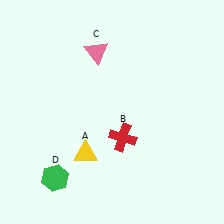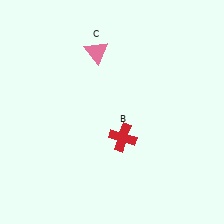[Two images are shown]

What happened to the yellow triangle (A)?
The yellow triangle (A) was removed in Image 2. It was in the bottom-left area of Image 1.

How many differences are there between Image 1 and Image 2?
There are 2 differences between the two images.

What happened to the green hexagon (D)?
The green hexagon (D) was removed in Image 2. It was in the bottom-left area of Image 1.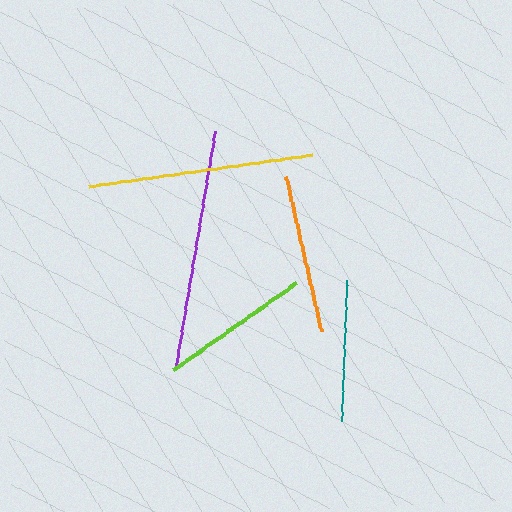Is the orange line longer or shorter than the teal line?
The orange line is longer than the teal line.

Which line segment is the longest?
The purple line is the longest at approximately 241 pixels.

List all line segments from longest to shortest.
From longest to shortest: purple, yellow, orange, lime, teal.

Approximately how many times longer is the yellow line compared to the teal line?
The yellow line is approximately 1.6 times the length of the teal line.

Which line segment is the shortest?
The teal line is the shortest at approximately 142 pixels.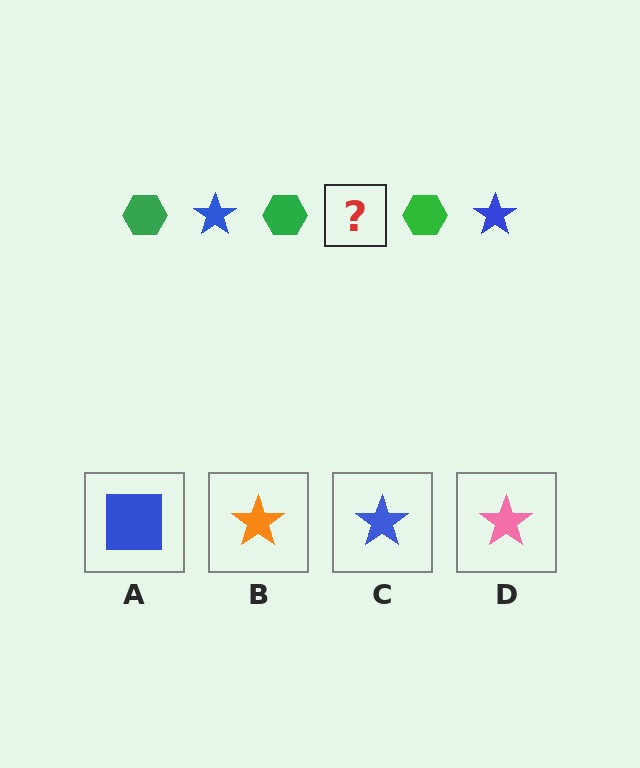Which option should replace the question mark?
Option C.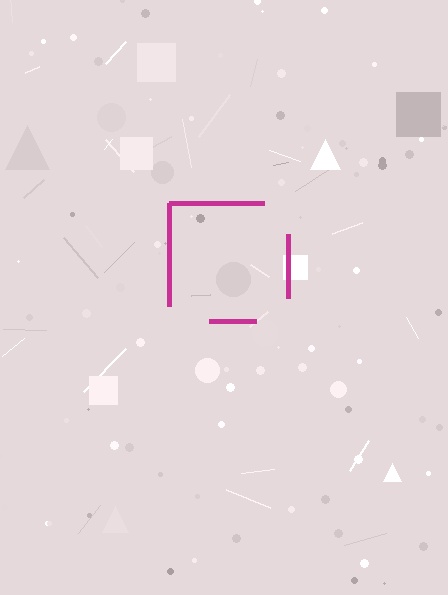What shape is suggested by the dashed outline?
The dashed outline suggests a square.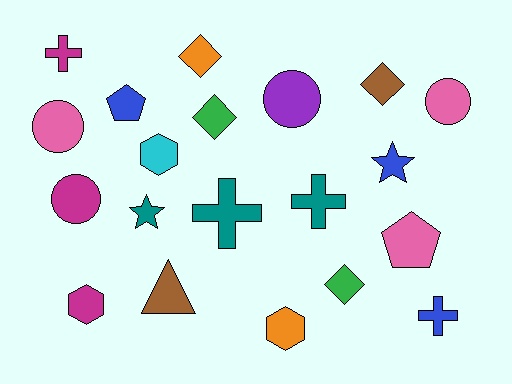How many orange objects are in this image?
There are 2 orange objects.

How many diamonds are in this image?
There are 4 diamonds.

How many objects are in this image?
There are 20 objects.